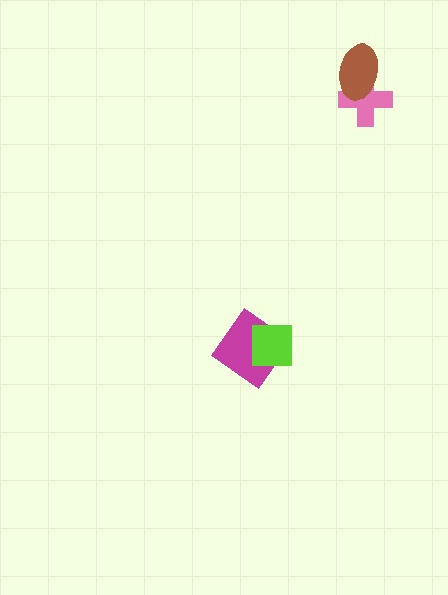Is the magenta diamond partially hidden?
Yes, it is partially covered by another shape.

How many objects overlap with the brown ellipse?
1 object overlaps with the brown ellipse.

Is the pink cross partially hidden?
Yes, it is partially covered by another shape.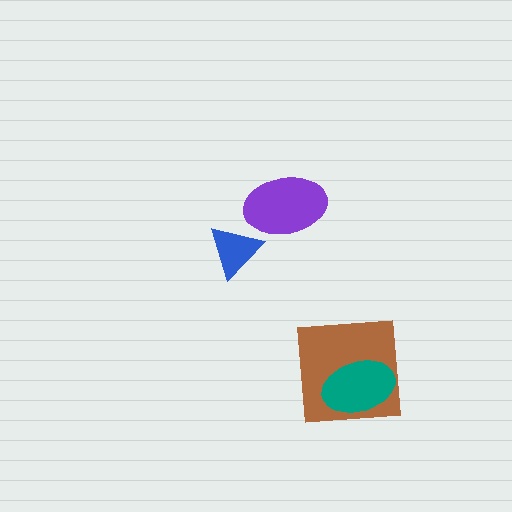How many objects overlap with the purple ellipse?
0 objects overlap with the purple ellipse.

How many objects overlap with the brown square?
1 object overlaps with the brown square.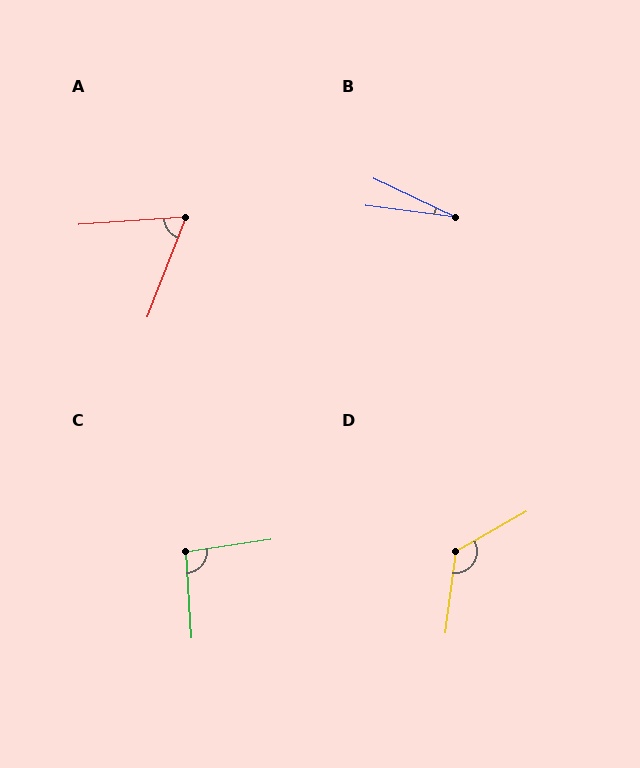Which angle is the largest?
D, at approximately 126 degrees.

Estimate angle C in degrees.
Approximately 95 degrees.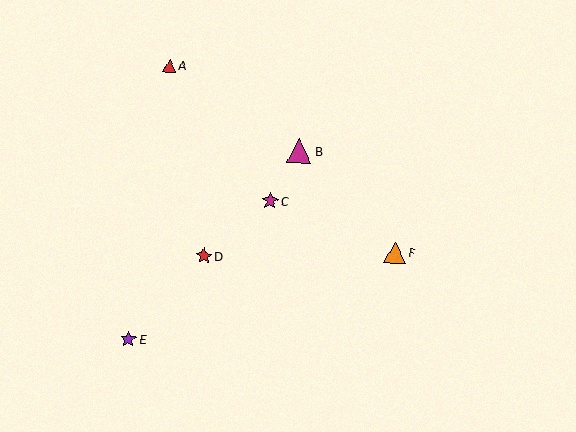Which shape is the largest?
The magenta triangle (labeled B) is the largest.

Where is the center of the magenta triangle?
The center of the magenta triangle is at (300, 151).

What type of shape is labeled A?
Shape A is a red triangle.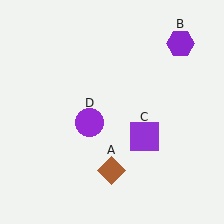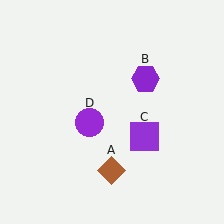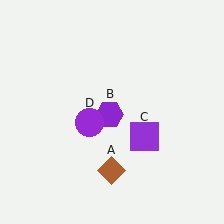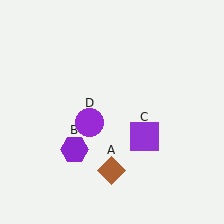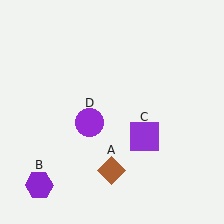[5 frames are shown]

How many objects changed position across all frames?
1 object changed position: purple hexagon (object B).